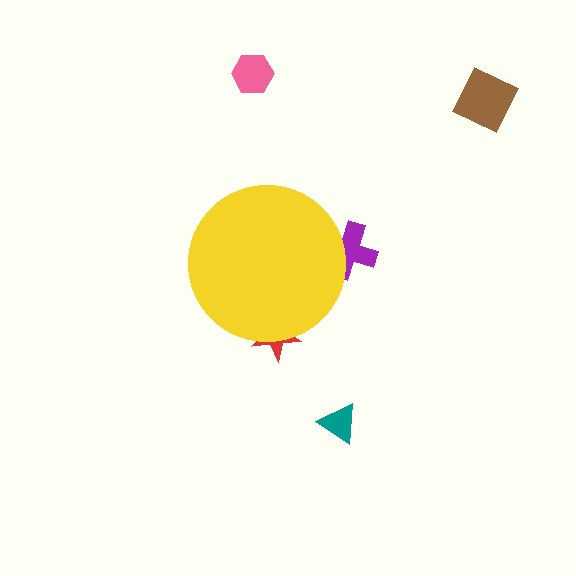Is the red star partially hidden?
Yes, the red star is partially hidden behind the yellow circle.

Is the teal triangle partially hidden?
No, the teal triangle is fully visible.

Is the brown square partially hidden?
No, the brown square is fully visible.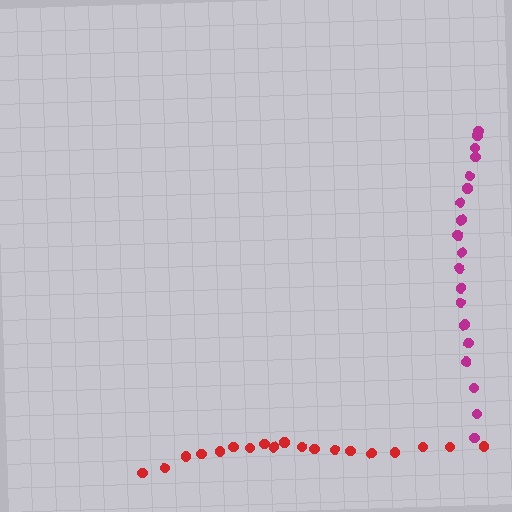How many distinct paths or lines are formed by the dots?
There are 2 distinct paths.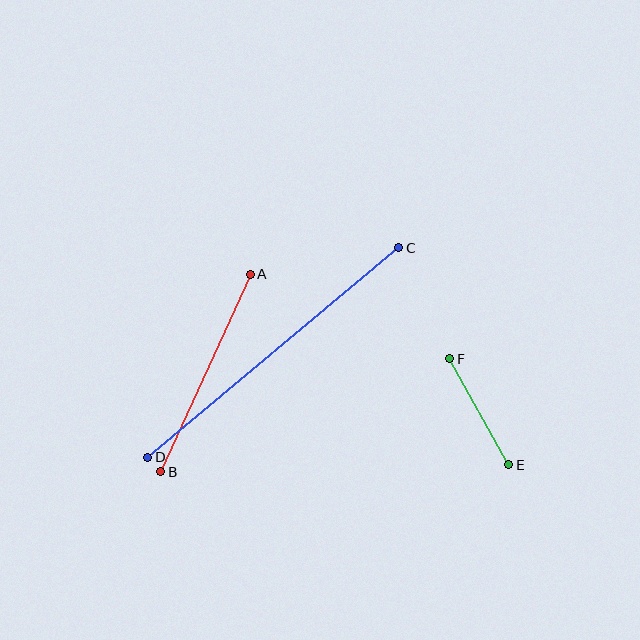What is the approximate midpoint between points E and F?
The midpoint is at approximately (479, 412) pixels.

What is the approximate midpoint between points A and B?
The midpoint is at approximately (206, 373) pixels.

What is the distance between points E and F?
The distance is approximately 121 pixels.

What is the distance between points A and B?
The distance is approximately 217 pixels.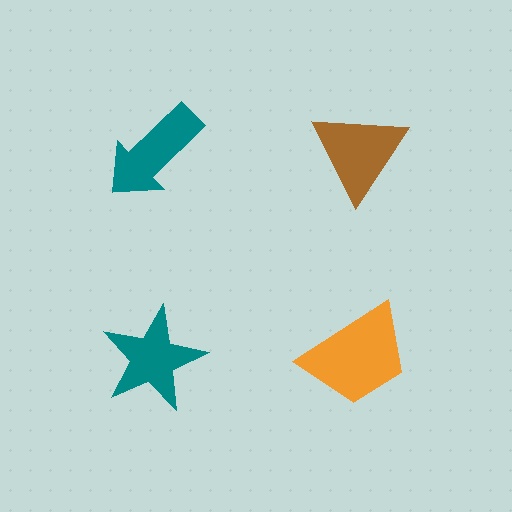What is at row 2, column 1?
A teal star.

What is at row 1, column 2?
A brown triangle.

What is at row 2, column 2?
An orange trapezoid.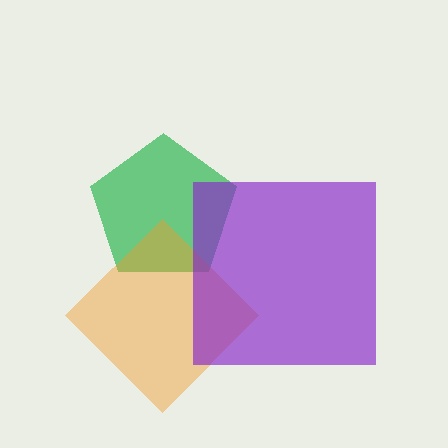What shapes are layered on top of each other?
The layered shapes are: a green pentagon, an orange diamond, a purple square.